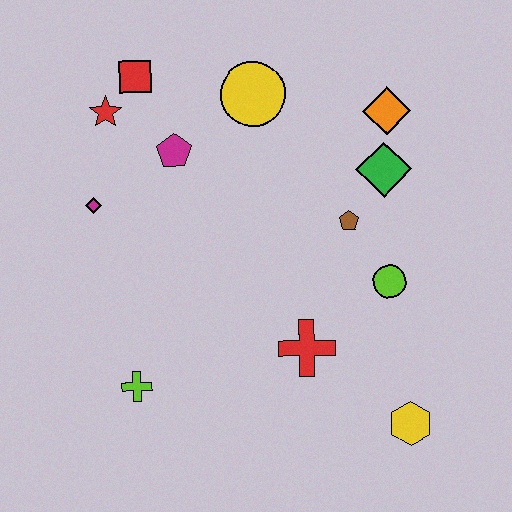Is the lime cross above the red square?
No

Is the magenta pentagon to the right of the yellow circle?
No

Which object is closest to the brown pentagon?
The green diamond is closest to the brown pentagon.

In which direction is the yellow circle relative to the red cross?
The yellow circle is above the red cross.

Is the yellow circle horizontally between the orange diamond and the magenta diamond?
Yes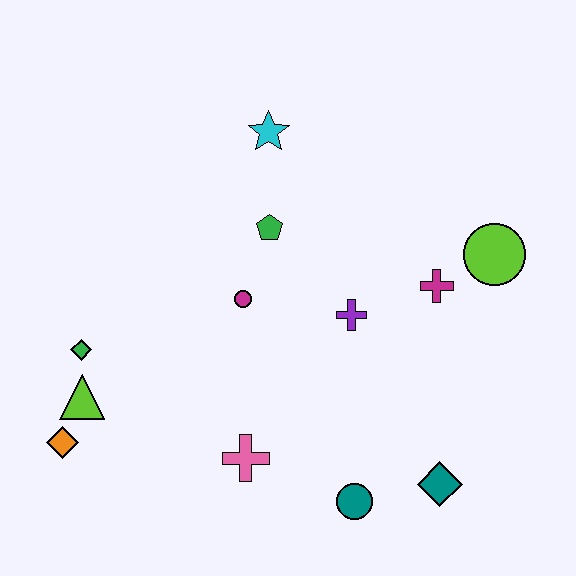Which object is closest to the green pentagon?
The magenta circle is closest to the green pentagon.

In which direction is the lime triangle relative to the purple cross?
The lime triangle is to the left of the purple cross.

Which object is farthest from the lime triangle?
The lime circle is farthest from the lime triangle.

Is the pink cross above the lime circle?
No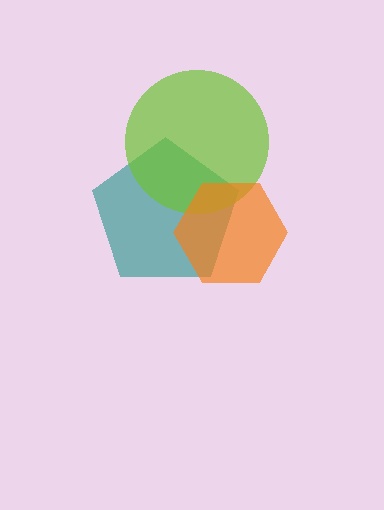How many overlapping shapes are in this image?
There are 3 overlapping shapes in the image.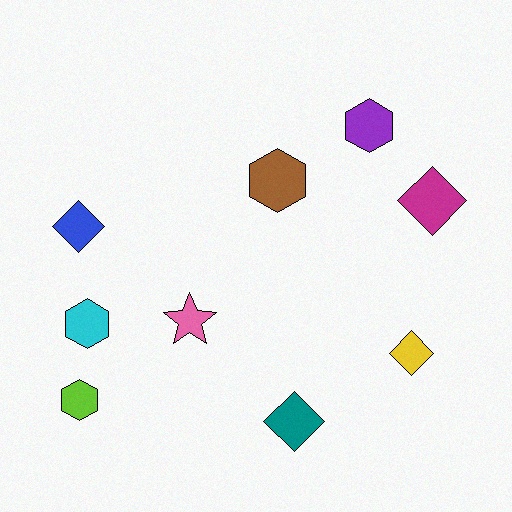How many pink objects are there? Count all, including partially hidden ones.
There is 1 pink object.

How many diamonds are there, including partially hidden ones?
There are 4 diamonds.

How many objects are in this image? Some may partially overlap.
There are 9 objects.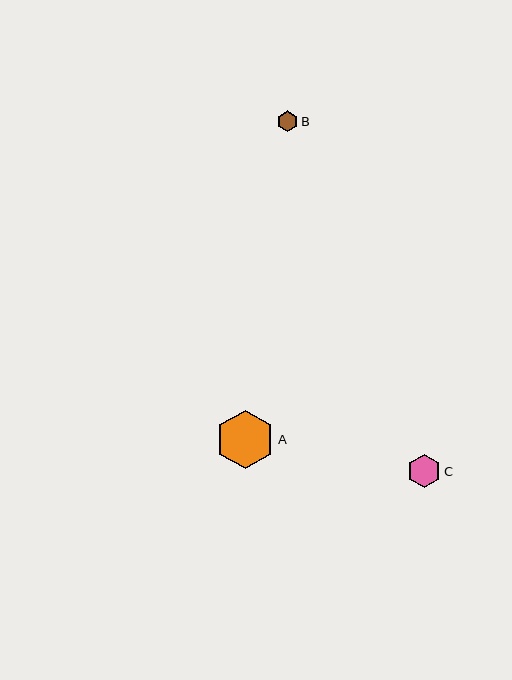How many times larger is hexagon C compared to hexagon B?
Hexagon C is approximately 1.6 times the size of hexagon B.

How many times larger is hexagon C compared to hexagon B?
Hexagon C is approximately 1.6 times the size of hexagon B.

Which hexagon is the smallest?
Hexagon B is the smallest with a size of approximately 21 pixels.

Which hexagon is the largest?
Hexagon A is the largest with a size of approximately 59 pixels.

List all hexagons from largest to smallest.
From largest to smallest: A, C, B.